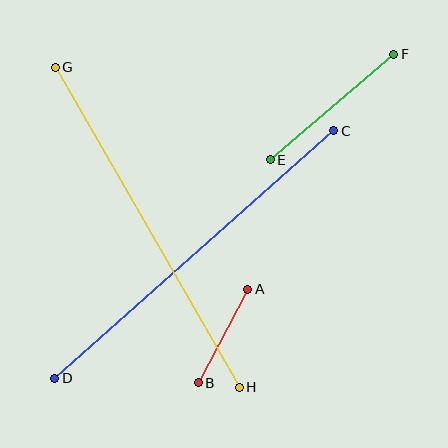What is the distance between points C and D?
The distance is approximately 373 pixels.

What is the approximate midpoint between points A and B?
The midpoint is at approximately (223, 336) pixels.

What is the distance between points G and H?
The distance is approximately 369 pixels.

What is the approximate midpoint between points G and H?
The midpoint is at approximately (147, 227) pixels.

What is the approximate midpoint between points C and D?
The midpoint is at approximately (194, 254) pixels.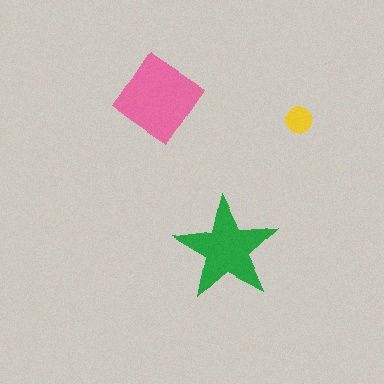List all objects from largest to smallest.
The pink diamond, the green star, the yellow circle.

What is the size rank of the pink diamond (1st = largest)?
1st.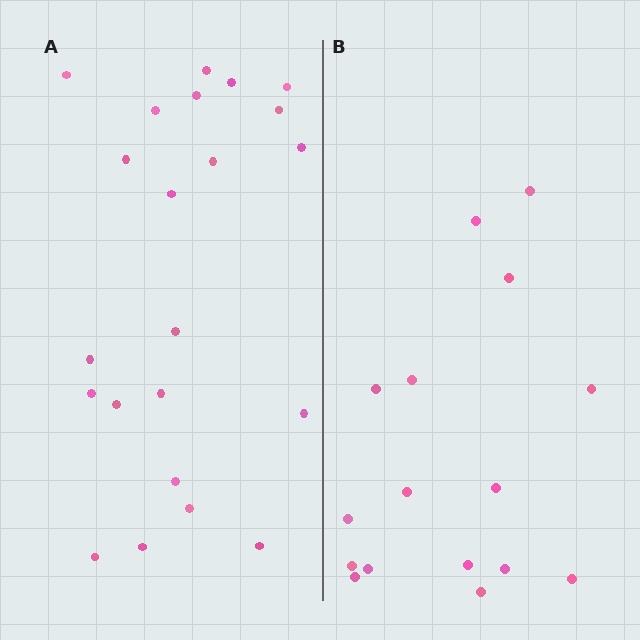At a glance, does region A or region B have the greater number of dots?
Region A (the left region) has more dots.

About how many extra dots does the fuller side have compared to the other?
Region A has about 6 more dots than region B.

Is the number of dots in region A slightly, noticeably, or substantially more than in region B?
Region A has noticeably more, but not dramatically so. The ratio is roughly 1.4 to 1.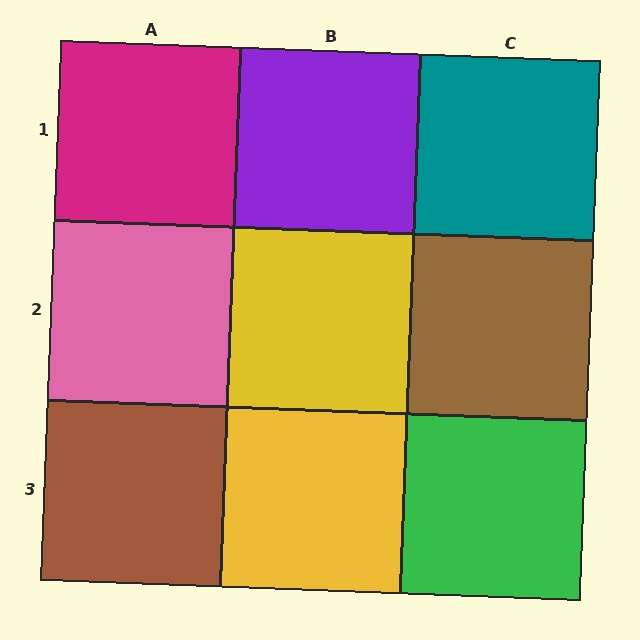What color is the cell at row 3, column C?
Green.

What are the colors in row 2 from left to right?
Pink, yellow, brown.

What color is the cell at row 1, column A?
Magenta.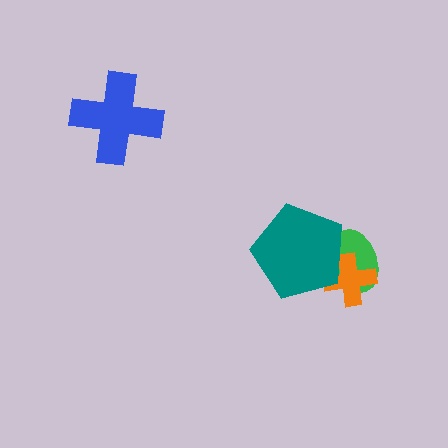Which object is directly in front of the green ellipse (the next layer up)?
The orange cross is directly in front of the green ellipse.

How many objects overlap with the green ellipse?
2 objects overlap with the green ellipse.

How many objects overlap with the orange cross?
2 objects overlap with the orange cross.